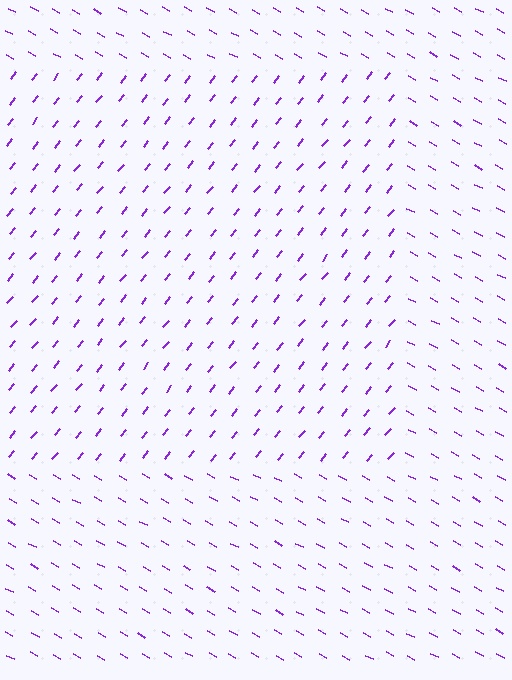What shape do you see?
I see a rectangle.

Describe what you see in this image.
The image is filled with small purple line segments. A rectangle region in the image has lines oriented differently from the surrounding lines, creating a visible texture boundary.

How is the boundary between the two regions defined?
The boundary is defined purely by a change in line orientation (approximately 80 degrees difference). All lines are the same color and thickness.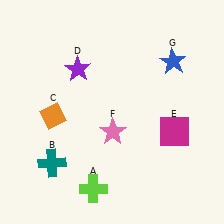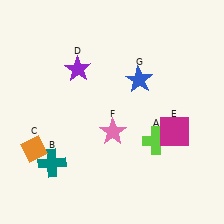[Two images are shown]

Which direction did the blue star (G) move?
The blue star (G) moved left.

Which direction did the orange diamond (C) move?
The orange diamond (C) moved down.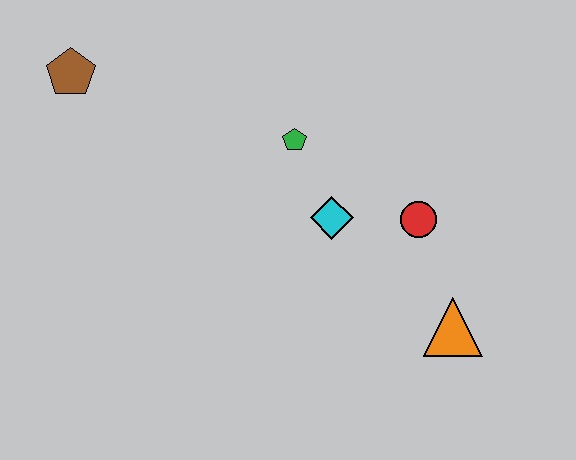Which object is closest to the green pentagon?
The cyan diamond is closest to the green pentagon.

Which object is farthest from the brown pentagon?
The orange triangle is farthest from the brown pentagon.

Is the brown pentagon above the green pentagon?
Yes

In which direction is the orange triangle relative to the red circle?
The orange triangle is below the red circle.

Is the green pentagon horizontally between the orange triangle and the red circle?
No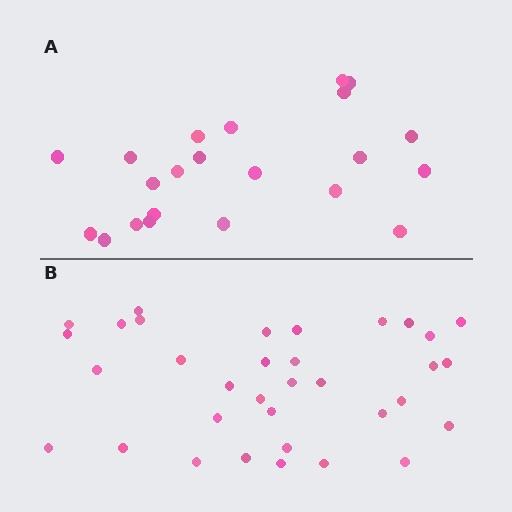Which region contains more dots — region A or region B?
Region B (the bottom region) has more dots.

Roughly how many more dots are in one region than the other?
Region B has roughly 12 or so more dots than region A.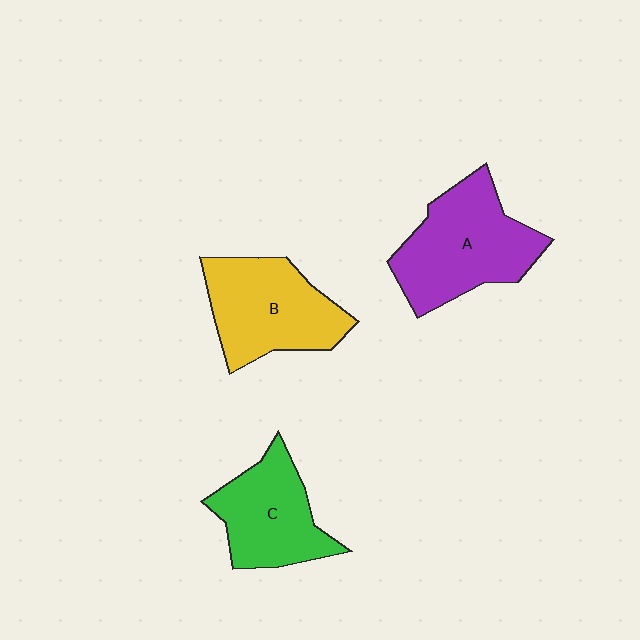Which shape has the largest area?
Shape A (purple).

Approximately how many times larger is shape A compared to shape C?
Approximately 1.3 times.